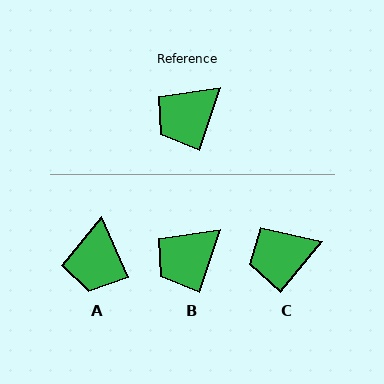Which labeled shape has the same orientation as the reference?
B.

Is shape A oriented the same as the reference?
No, it is off by about 42 degrees.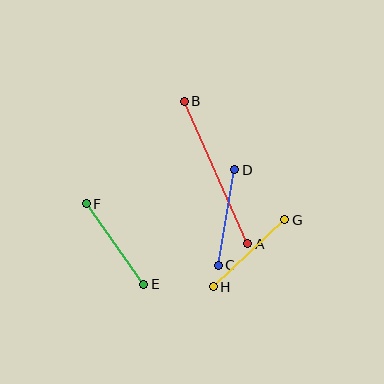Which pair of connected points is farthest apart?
Points A and B are farthest apart.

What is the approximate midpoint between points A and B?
The midpoint is at approximately (216, 172) pixels.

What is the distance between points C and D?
The distance is approximately 97 pixels.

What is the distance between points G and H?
The distance is approximately 98 pixels.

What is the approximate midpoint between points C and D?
The midpoint is at approximately (226, 217) pixels.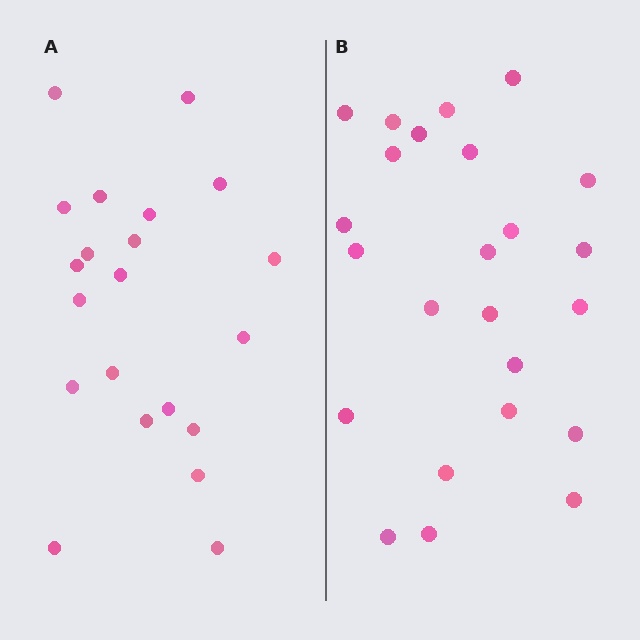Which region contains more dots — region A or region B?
Region B (the right region) has more dots.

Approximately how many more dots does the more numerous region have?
Region B has just a few more — roughly 2 or 3 more dots than region A.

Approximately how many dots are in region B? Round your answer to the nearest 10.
About 20 dots. (The exact count is 24, which rounds to 20.)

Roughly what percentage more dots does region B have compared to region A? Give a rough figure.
About 15% more.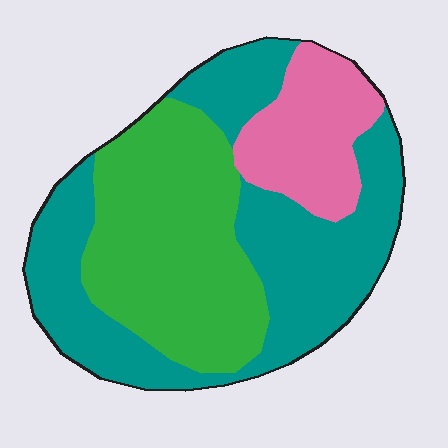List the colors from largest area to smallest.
From largest to smallest: teal, green, pink.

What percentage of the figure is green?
Green takes up between a third and a half of the figure.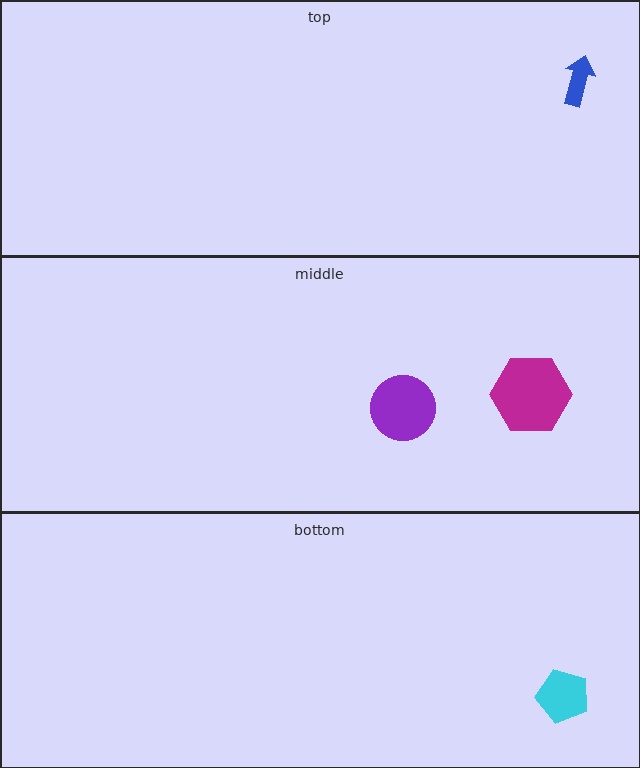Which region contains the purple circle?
The middle region.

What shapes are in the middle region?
The magenta hexagon, the purple circle.